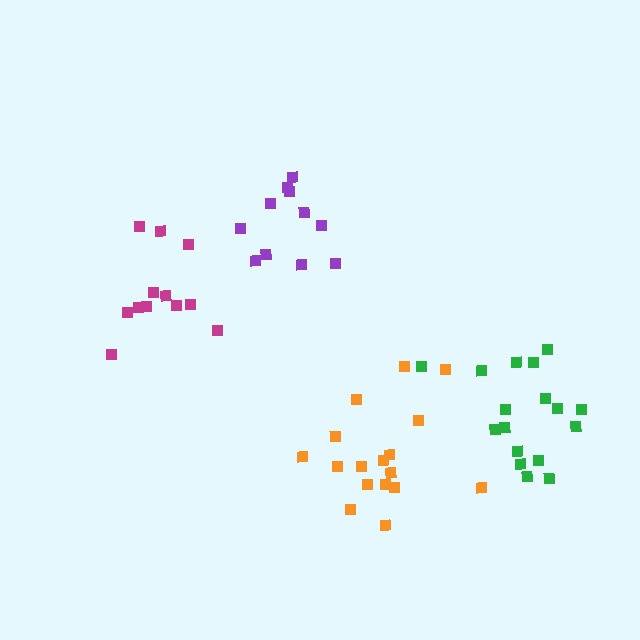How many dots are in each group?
Group 1: 17 dots, Group 2: 12 dots, Group 3: 17 dots, Group 4: 11 dots (57 total).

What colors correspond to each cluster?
The clusters are colored: orange, magenta, green, purple.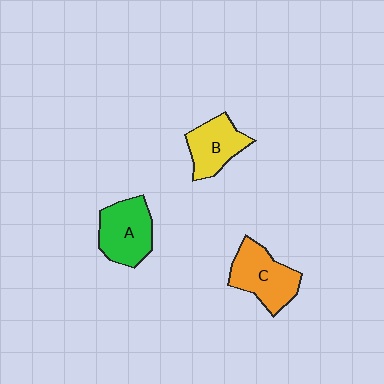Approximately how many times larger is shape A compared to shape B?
Approximately 1.2 times.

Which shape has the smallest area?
Shape B (yellow).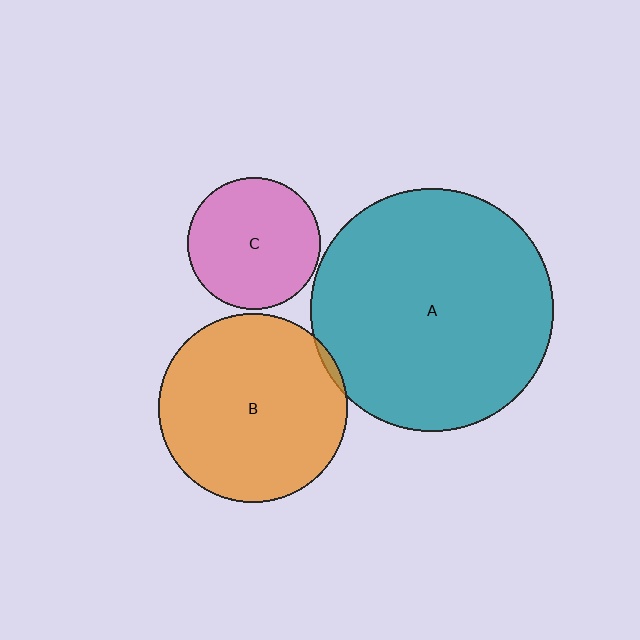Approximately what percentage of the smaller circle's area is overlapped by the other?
Approximately 5%.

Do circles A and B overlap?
Yes.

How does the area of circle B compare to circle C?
Approximately 2.0 times.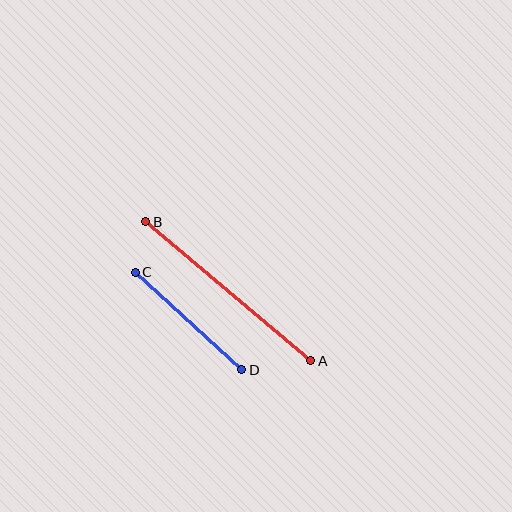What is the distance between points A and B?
The distance is approximately 216 pixels.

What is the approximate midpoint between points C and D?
The midpoint is at approximately (188, 321) pixels.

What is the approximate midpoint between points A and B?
The midpoint is at approximately (228, 291) pixels.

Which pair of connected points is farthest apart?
Points A and B are farthest apart.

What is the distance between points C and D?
The distance is approximately 144 pixels.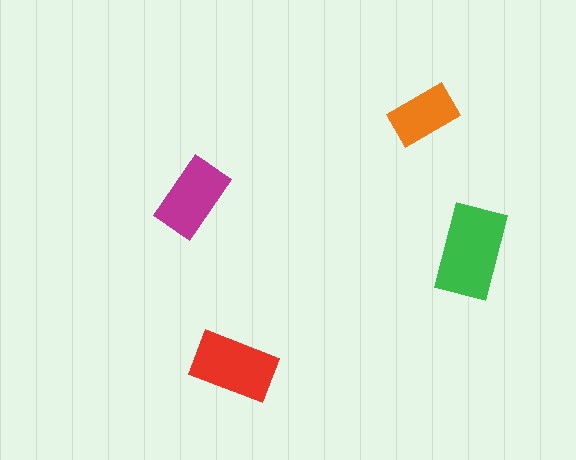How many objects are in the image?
There are 4 objects in the image.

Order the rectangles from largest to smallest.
the green one, the red one, the magenta one, the orange one.